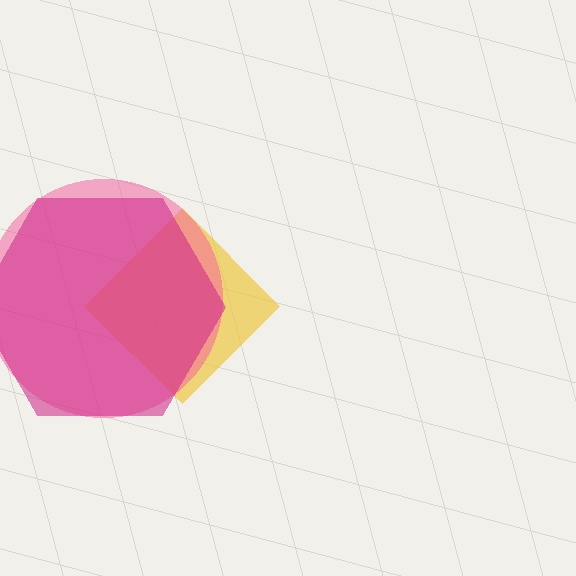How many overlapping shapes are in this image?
There are 3 overlapping shapes in the image.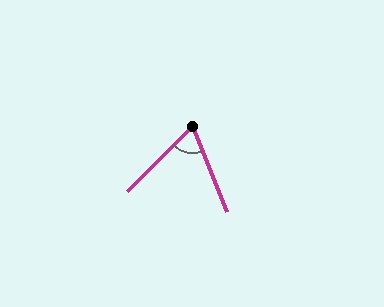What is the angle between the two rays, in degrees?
Approximately 67 degrees.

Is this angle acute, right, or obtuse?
It is acute.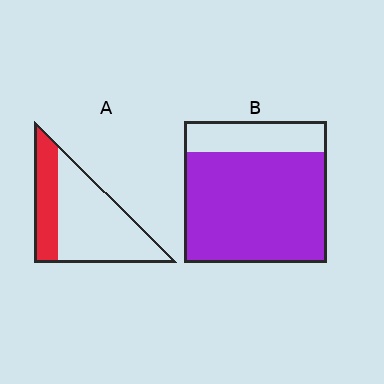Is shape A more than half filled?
No.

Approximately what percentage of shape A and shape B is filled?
A is approximately 30% and B is approximately 80%.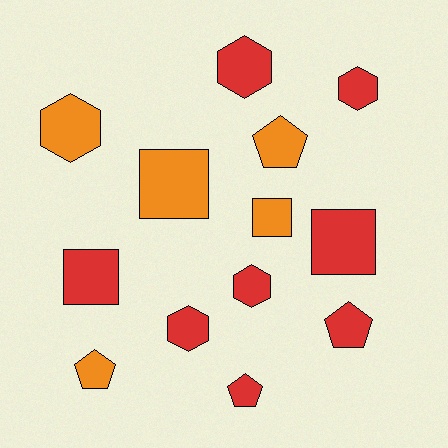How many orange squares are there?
There are 2 orange squares.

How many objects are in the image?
There are 13 objects.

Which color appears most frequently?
Red, with 8 objects.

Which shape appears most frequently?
Hexagon, with 5 objects.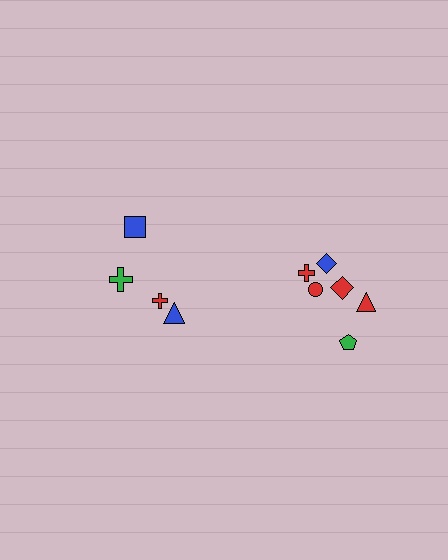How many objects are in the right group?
There are 6 objects.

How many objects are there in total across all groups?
There are 10 objects.